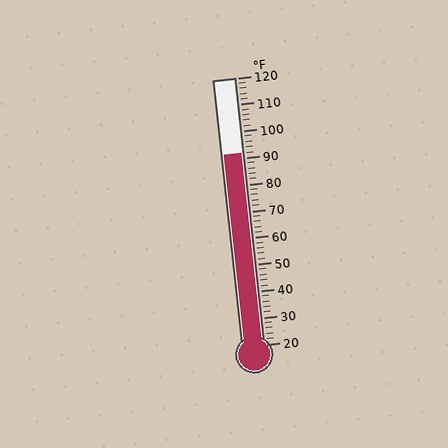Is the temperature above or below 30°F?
The temperature is above 30°F.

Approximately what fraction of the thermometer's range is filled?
The thermometer is filled to approximately 70% of its range.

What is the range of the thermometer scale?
The thermometer scale ranges from 20°F to 120°F.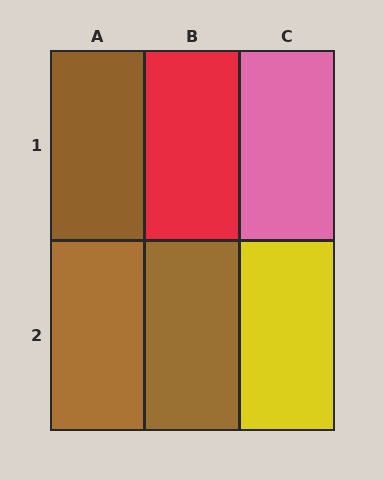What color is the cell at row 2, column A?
Brown.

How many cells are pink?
1 cell is pink.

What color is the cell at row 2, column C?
Yellow.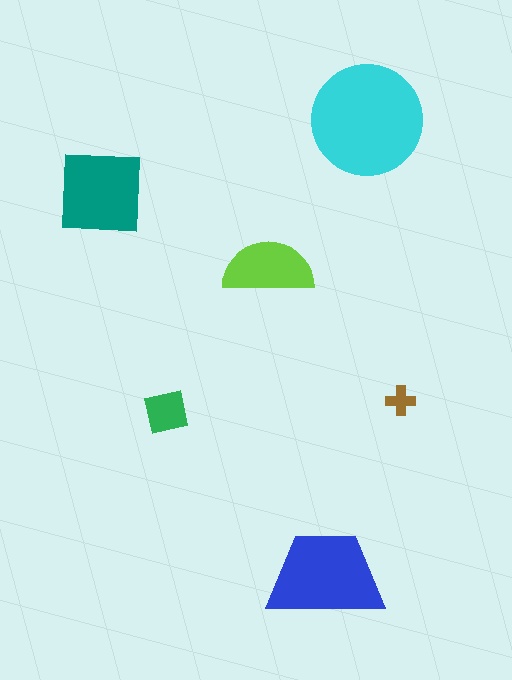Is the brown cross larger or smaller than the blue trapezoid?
Smaller.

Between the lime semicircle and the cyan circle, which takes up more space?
The cyan circle.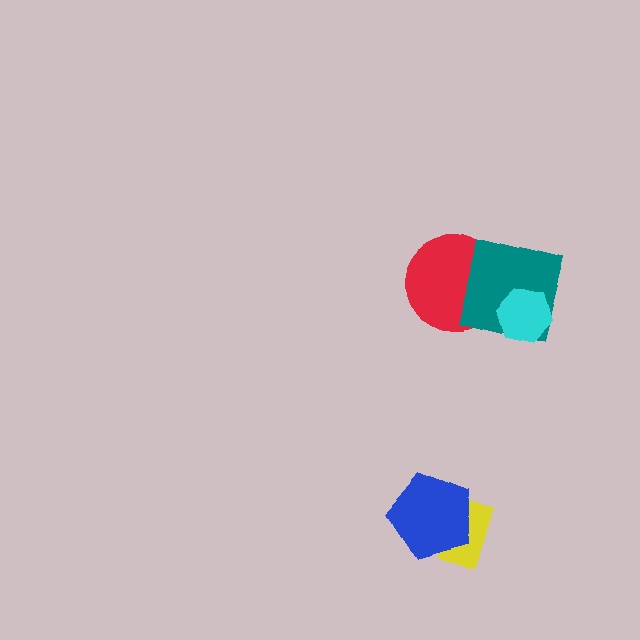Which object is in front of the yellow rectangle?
The blue pentagon is in front of the yellow rectangle.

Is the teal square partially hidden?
Yes, it is partially covered by another shape.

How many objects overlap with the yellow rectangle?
1 object overlaps with the yellow rectangle.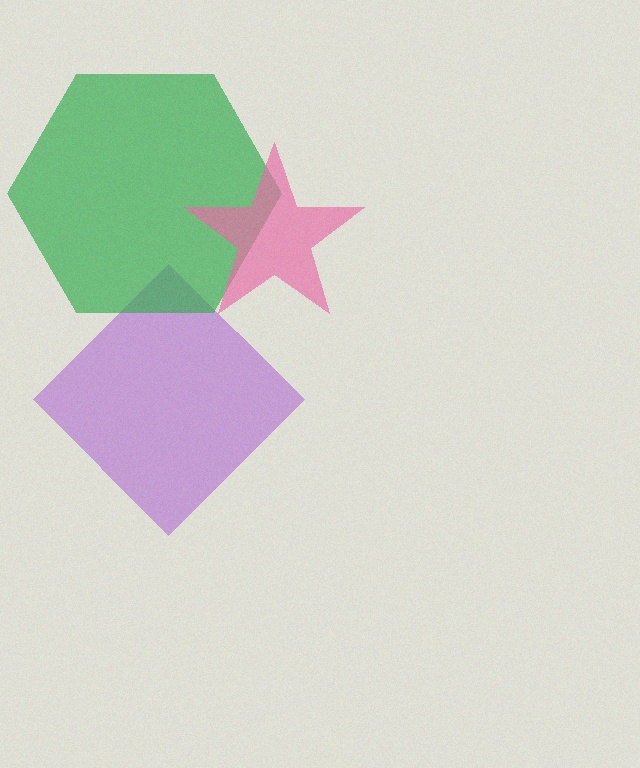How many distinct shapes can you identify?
There are 3 distinct shapes: a purple diamond, a green hexagon, a pink star.